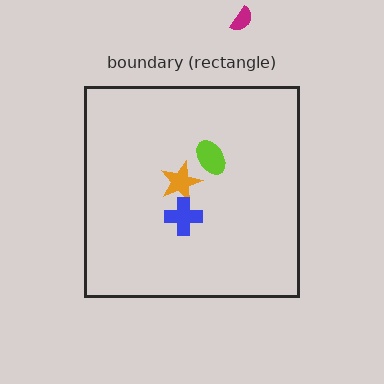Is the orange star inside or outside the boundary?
Inside.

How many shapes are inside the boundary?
3 inside, 1 outside.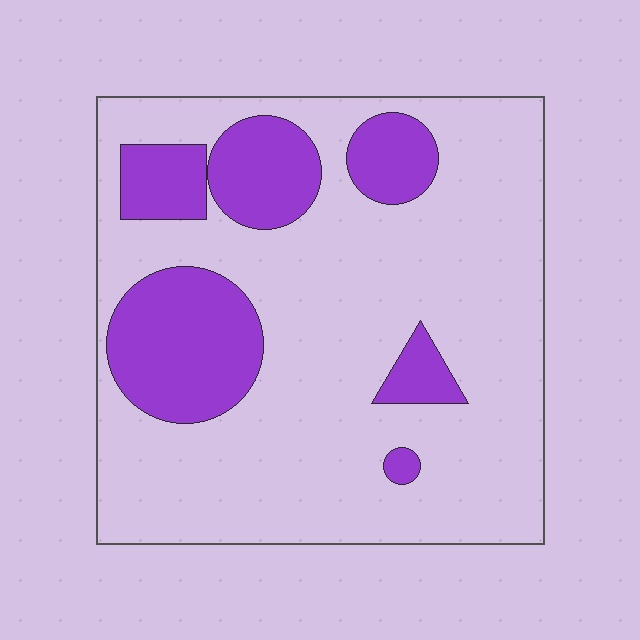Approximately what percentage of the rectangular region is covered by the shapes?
Approximately 25%.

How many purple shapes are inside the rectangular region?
6.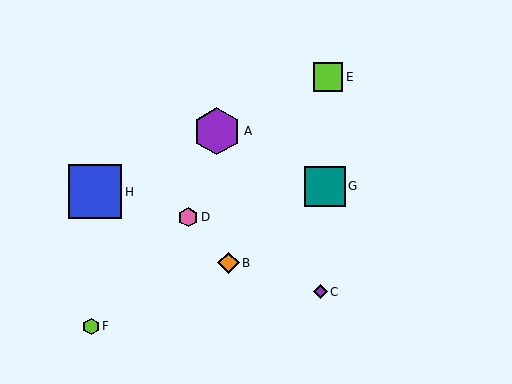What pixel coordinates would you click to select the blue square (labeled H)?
Click at (95, 192) to select the blue square H.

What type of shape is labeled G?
Shape G is a teal square.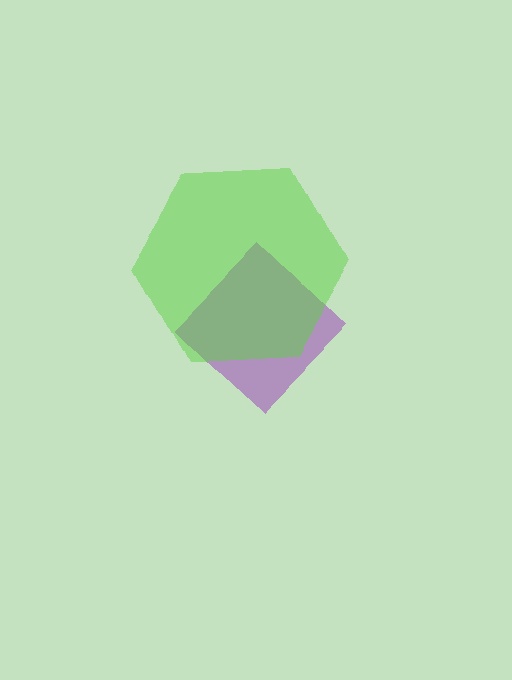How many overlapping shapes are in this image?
There are 2 overlapping shapes in the image.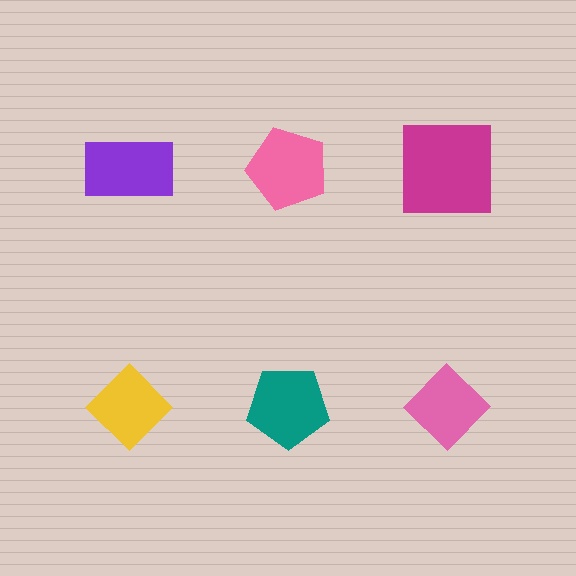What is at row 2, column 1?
A yellow diamond.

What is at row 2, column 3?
A pink diamond.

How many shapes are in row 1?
3 shapes.